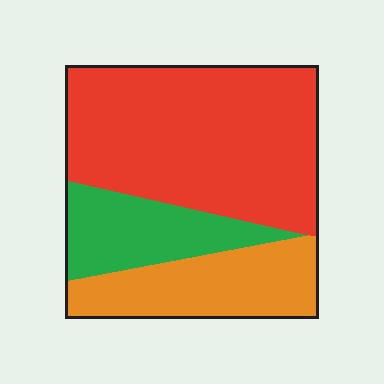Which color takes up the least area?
Green, at roughly 20%.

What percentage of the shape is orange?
Orange covers around 25% of the shape.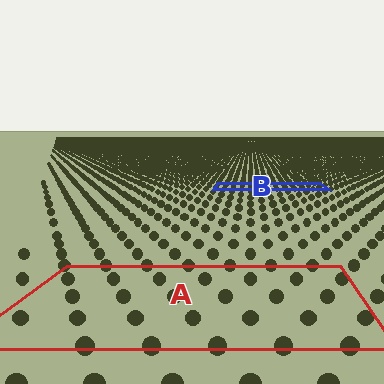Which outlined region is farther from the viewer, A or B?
Region B is farther from the viewer — the texture elements inside it appear smaller and more densely packed.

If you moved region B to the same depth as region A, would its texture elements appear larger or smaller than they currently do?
They would appear larger. At a closer depth, the same texture elements are projected at a bigger on-screen size.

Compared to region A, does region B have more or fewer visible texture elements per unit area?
Region B has more texture elements per unit area — they are packed more densely because it is farther away.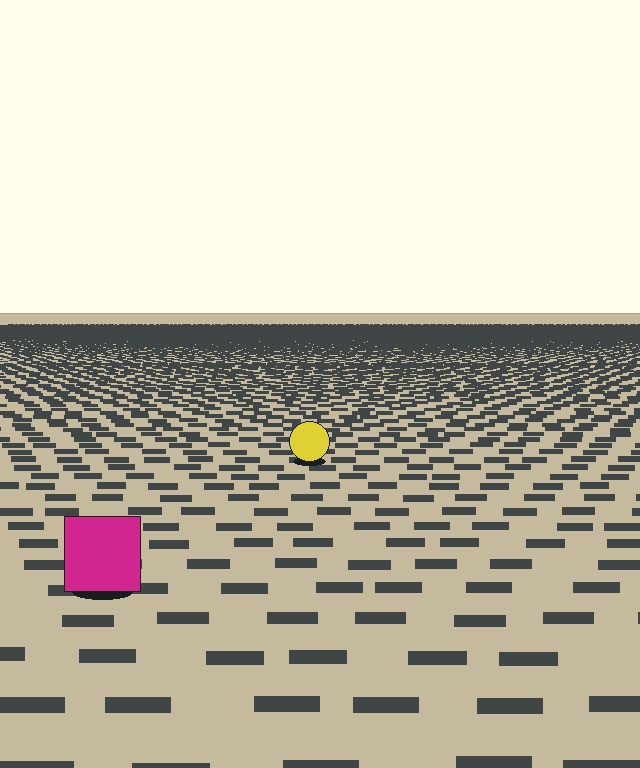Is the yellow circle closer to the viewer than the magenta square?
No. The magenta square is closer — you can tell from the texture gradient: the ground texture is coarser near it.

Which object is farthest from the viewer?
The yellow circle is farthest from the viewer. It appears smaller and the ground texture around it is denser.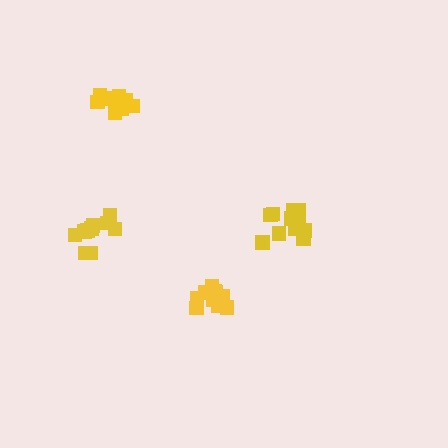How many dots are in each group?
Group 1: 11 dots, Group 2: 13 dots, Group 3: 10 dots, Group 4: 11 dots (45 total).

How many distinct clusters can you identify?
There are 4 distinct clusters.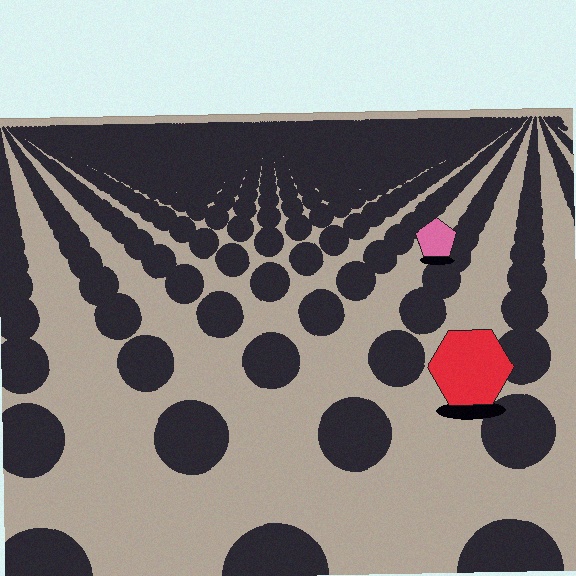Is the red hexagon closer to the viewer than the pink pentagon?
Yes. The red hexagon is closer — you can tell from the texture gradient: the ground texture is coarser near it.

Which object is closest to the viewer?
The red hexagon is closest. The texture marks near it are larger and more spread out.